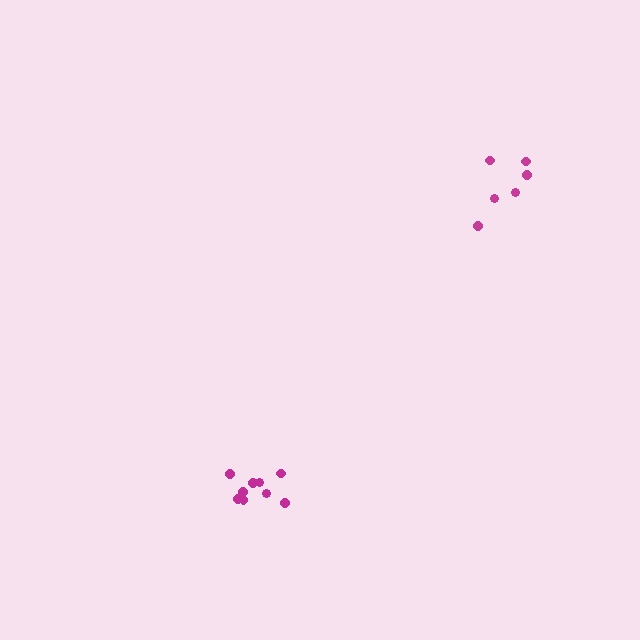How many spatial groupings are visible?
There are 2 spatial groupings.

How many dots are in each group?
Group 1: 9 dots, Group 2: 6 dots (15 total).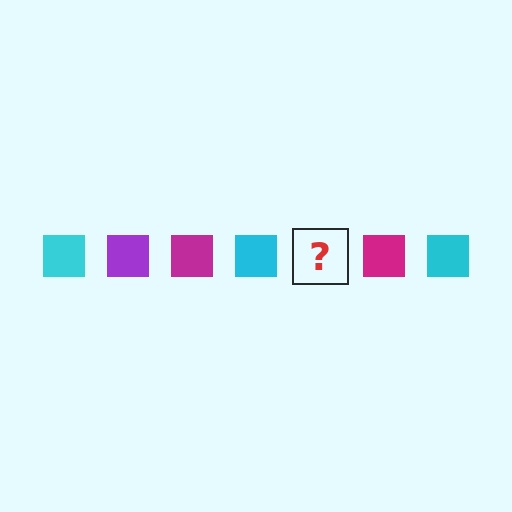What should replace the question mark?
The question mark should be replaced with a purple square.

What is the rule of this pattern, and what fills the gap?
The rule is that the pattern cycles through cyan, purple, magenta squares. The gap should be filled with a purple square.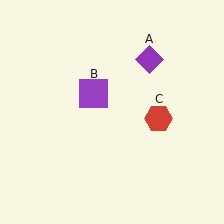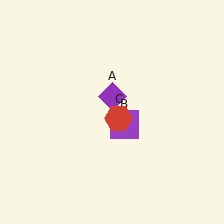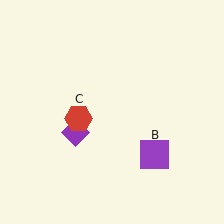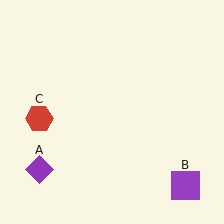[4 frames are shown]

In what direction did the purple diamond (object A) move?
The purple diamond (object A) moved down and to the left.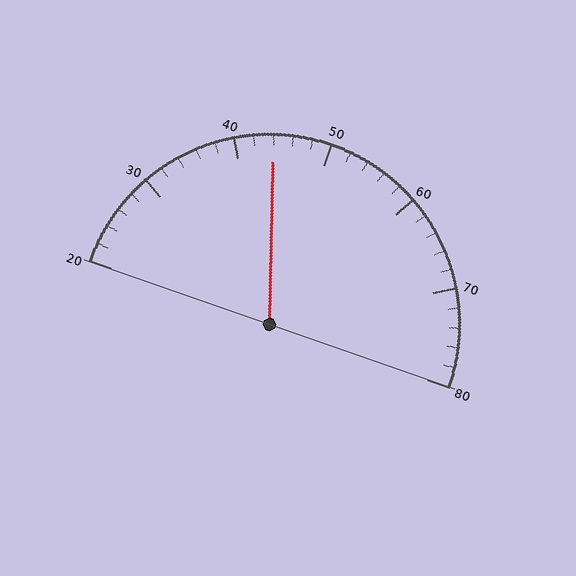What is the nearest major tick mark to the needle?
The nearest major tick mark is 40.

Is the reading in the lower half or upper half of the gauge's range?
The reading is in the lower half of the range (20 to 80).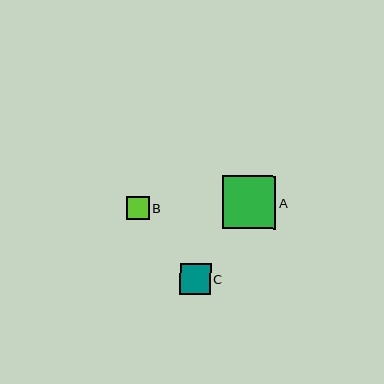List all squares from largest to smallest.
From largest to smallest: A, C, B.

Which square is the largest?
Square A is the largest with a size of approximately 53 pixels.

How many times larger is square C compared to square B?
Square C is approximately 1.4 times the size of square B.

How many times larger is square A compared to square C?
Square A is approximately 1.7 times the size of square C.